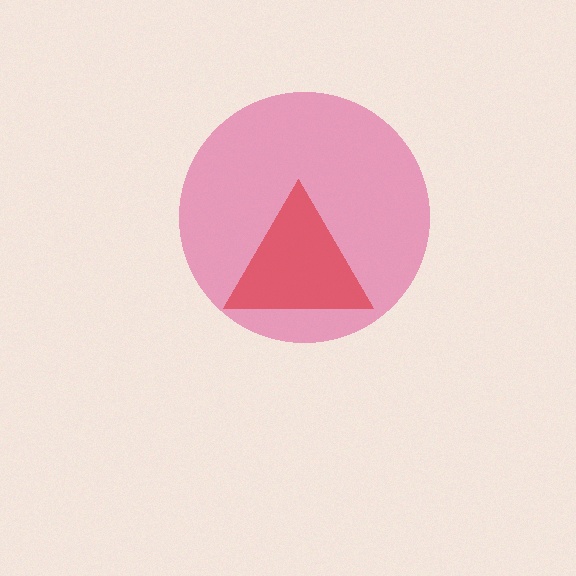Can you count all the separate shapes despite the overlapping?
Yes, there are 2 separate shapes.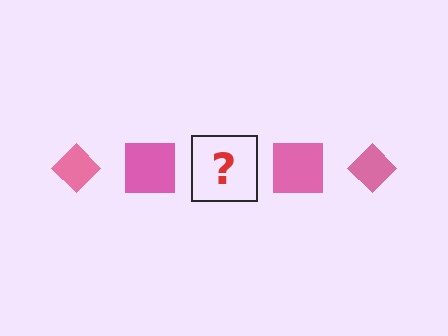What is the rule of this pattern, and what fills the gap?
The rule is that the pattern cycles through diamond, square shapes in pink. The gap should be filled with a pink diamond.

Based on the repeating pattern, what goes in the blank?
The blank should be a pink diamond.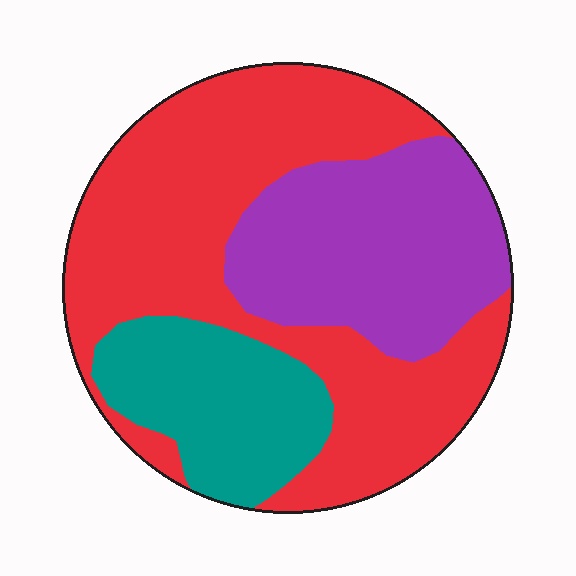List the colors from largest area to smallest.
From largest to smallest: red, purple, teal.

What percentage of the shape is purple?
Purple takes up about one quarter (1/4) of the shape.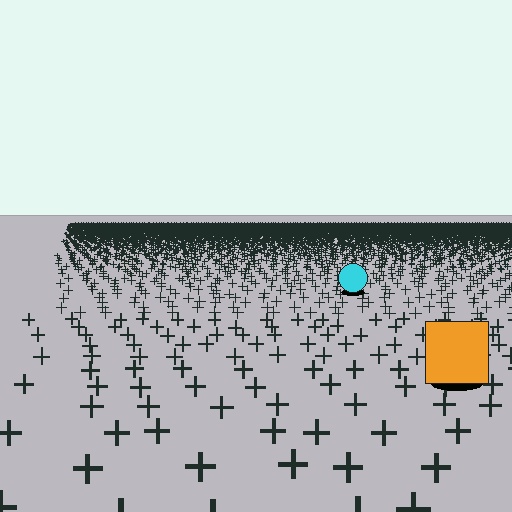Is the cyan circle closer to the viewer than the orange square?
No. The orange square is closer — you can tell from the texture gradient: the ground texture is coarser near it.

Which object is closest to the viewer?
The orange square is closest. The texture marks near it are larger and more spread out.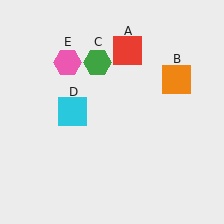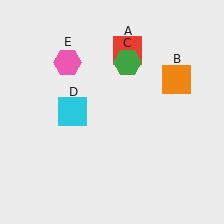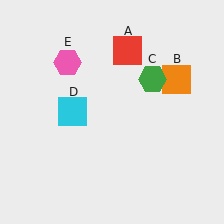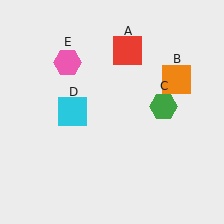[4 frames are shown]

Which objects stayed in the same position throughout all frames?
Red square (object A) and orange square (object B) and cyan square (object D) and pink hexagon (object E) remained stationary.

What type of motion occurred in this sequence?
The green hexagon (object C) rotated clockwise around the center of the scene.